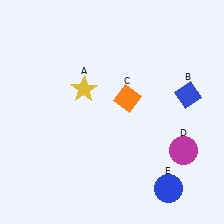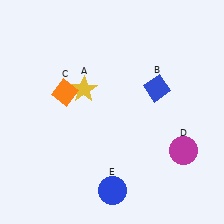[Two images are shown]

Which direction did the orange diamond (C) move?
The orange diamond (C) moved left.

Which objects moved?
The objects that moved are: the blue diamond (B), the orange diamond (C), the blue circle (E).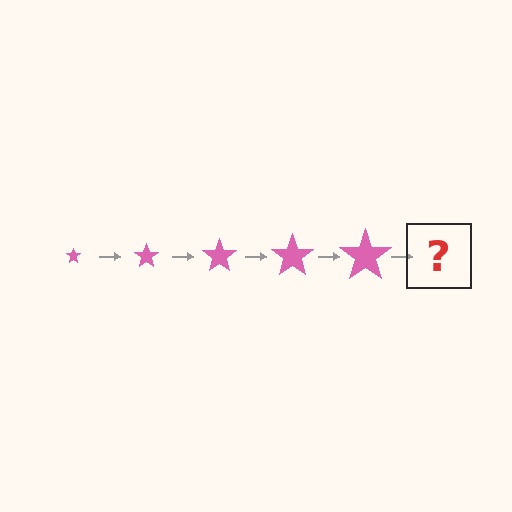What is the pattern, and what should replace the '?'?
The pattern is that the star gets progressively larger each step. The '?' should be a pink star, larger than the previous one.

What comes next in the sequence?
The next element should be a pink star, larger than the previous one.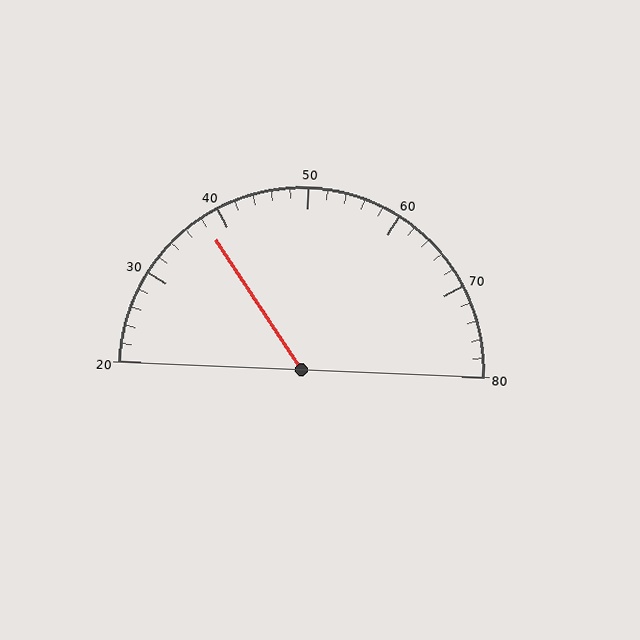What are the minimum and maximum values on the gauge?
The gauge ranges from 20 to 80.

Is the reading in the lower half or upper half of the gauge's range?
The reading is in the lower half of the range (20 to 80).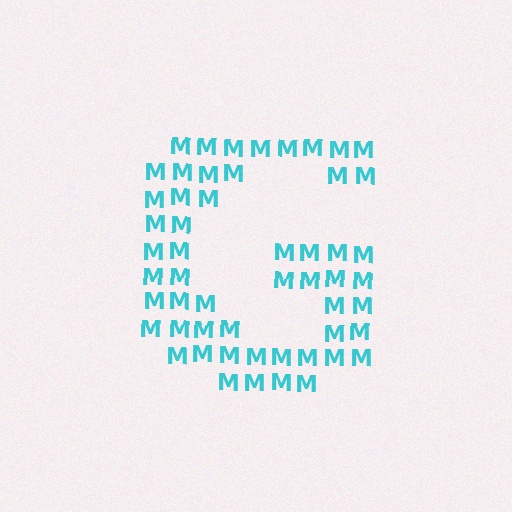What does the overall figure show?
The overall figure shows the letter G.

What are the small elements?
The small elements are letter M's.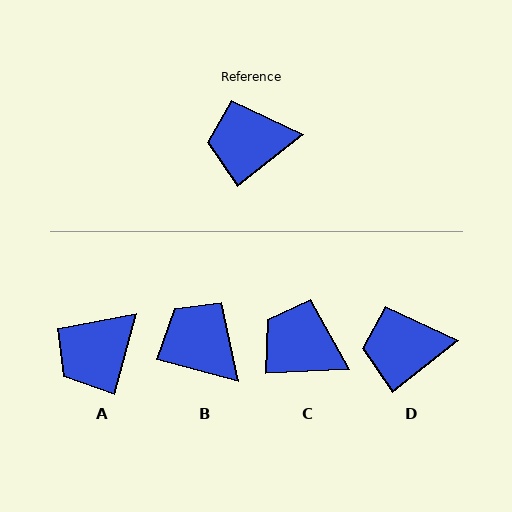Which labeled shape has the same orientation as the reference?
D.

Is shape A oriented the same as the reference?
No, it is off by about 36 degrees.